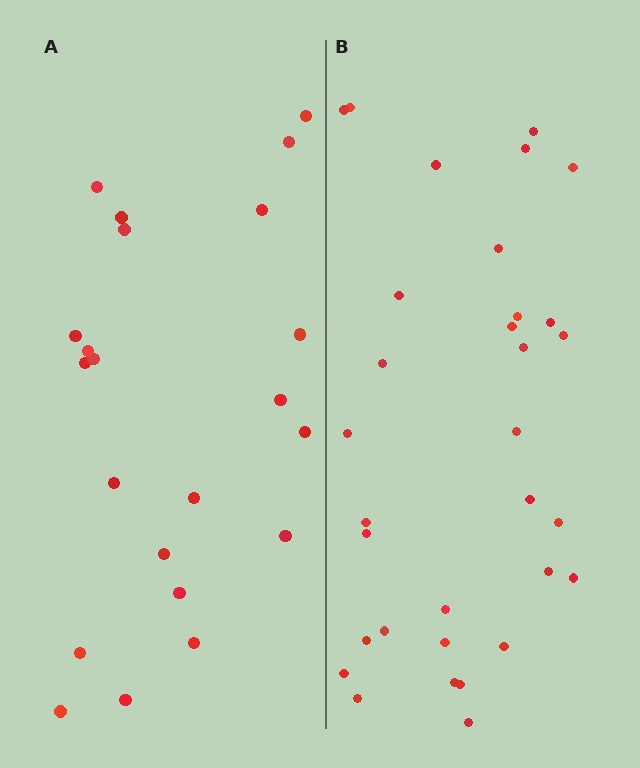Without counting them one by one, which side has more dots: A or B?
Region B (the right region) has more dots.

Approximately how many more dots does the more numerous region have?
Region B has roughly 10 or so more dots than region A.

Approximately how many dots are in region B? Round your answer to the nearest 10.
About 30 dots. (The exact count is 32, which rounds to 30.)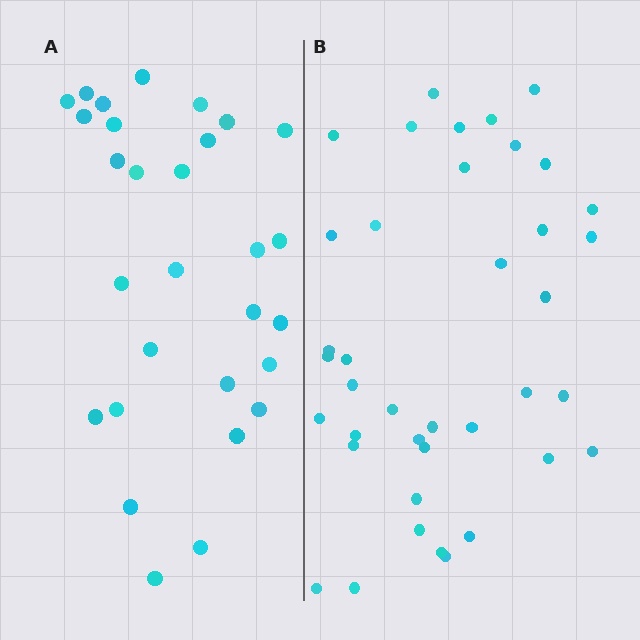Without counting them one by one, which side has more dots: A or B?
Region B (the right region) has more dots.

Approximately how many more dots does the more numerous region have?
Region B has roughly 10 or so more dots than region A.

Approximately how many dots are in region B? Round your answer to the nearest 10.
About 40 dots. (The exact count is 39, which rounds to 40.)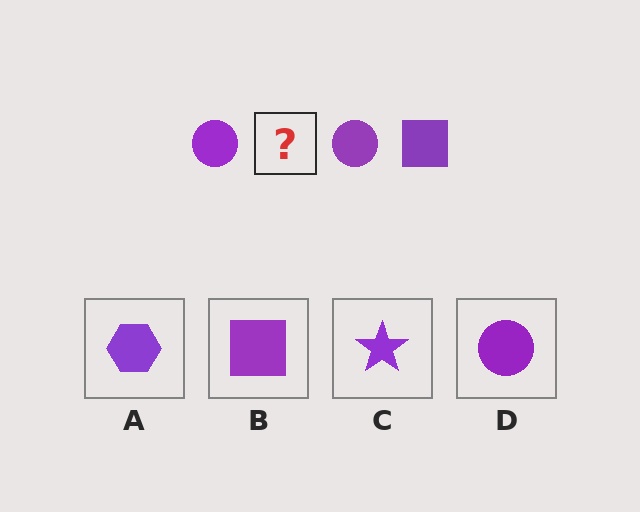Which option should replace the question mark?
Option B.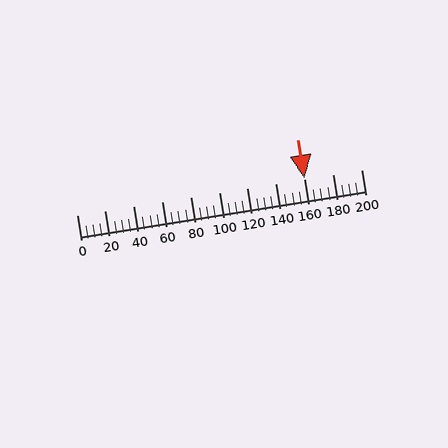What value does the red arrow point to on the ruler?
The red arrow points to approximately 160.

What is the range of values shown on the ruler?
The ruler shows values from 0 to 200.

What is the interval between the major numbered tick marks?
The major tick marks are spaced 20 units apart.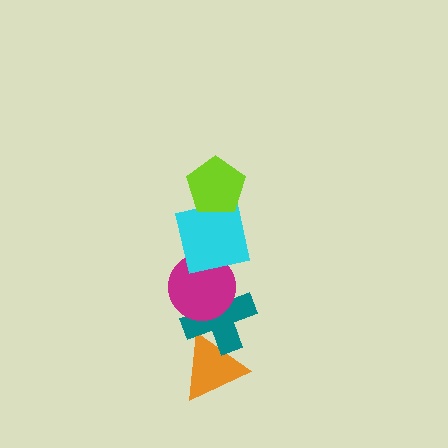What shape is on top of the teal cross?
The magenta circle is on top of the teal cross.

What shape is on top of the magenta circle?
The cyan square is on top of the magenta circle.